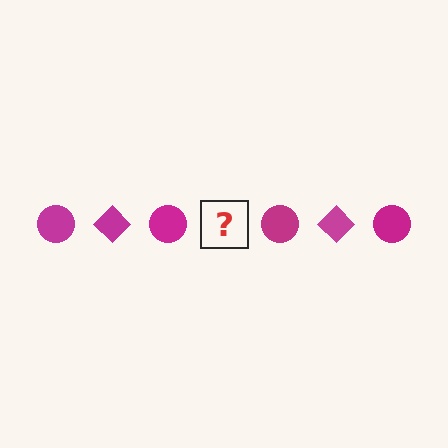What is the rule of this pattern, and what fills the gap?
The rule is that the pattern cycles through circle, diamond shapes in magenta. The gap should be filled with a magenta diamond.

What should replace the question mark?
The question mark should be replaced with a magenta diamond.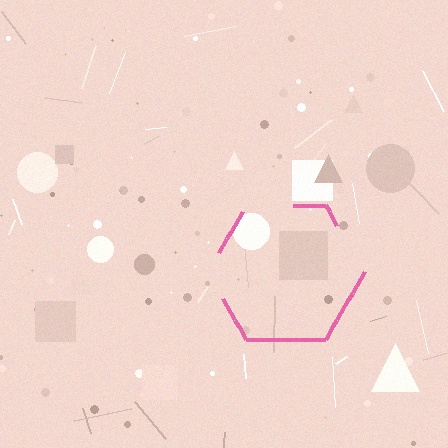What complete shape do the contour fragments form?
The contour fragments form a hexagon.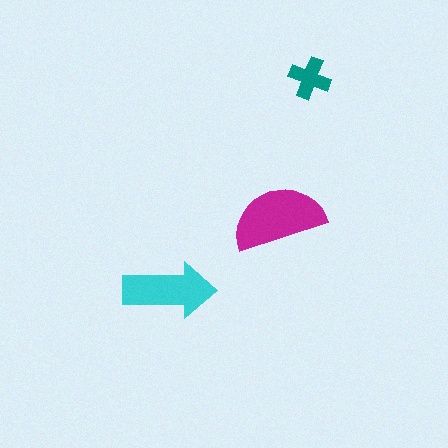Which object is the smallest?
The teal cross.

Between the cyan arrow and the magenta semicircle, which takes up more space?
The magenta semicircle.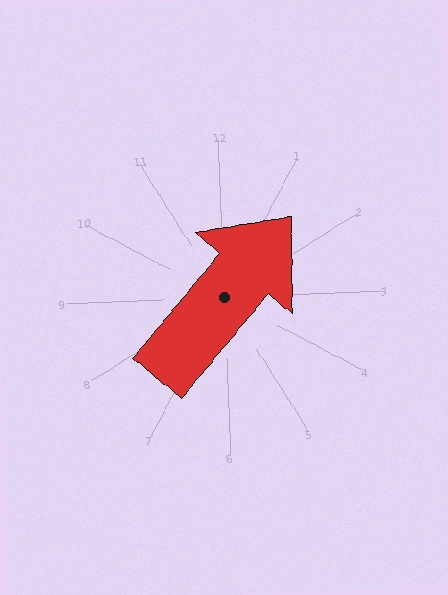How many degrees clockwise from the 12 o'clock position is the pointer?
Approximately 42 degrees.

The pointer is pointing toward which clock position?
Roughly 1 o'clock.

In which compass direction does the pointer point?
Northeast.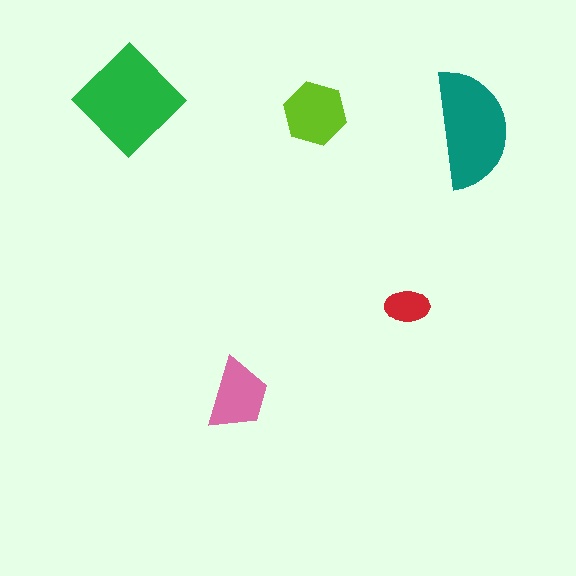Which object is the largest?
The green diamond.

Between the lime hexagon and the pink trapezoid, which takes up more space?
The lime hexagon.